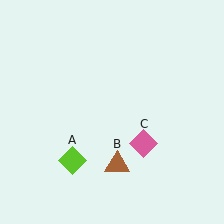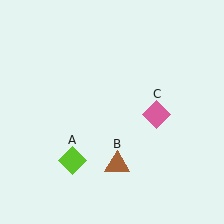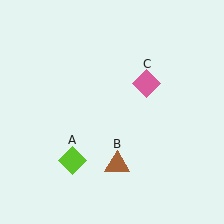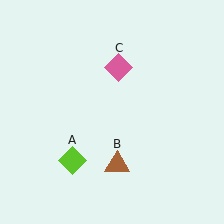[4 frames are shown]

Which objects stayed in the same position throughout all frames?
Lime diamond (object A) and brown triangle (object B) remained stationary.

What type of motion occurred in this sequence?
The pink diamond (object C) rotated counterclockwise around the center of the scene.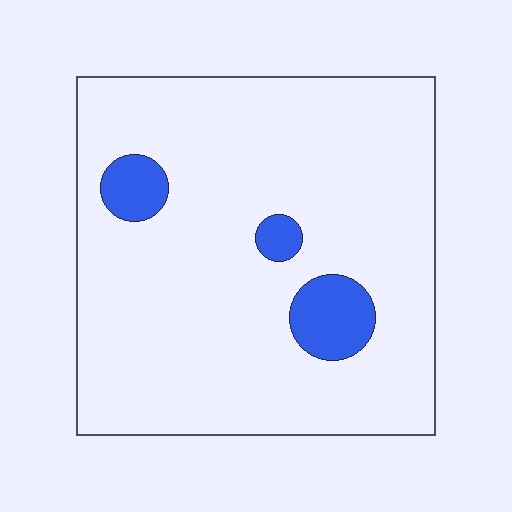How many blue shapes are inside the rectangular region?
3.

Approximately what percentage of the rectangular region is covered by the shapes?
Approximately 10%.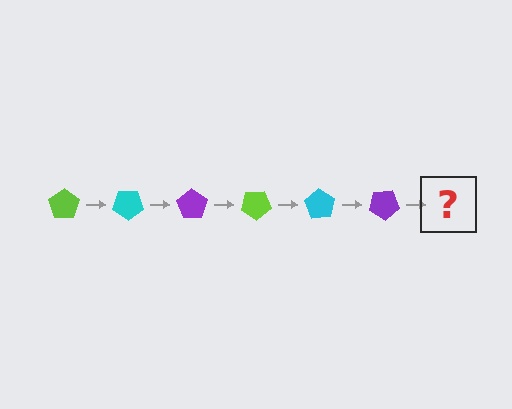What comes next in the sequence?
The next element should be a lime pentagon, rotated 210 degrees from the start.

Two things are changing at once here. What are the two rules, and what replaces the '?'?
The two rules are that it rotates 35 degrees each step and the color cycles through lime, cyan, and purple. The '?' should be a lime pentagon, rotated 210 degrees from the start.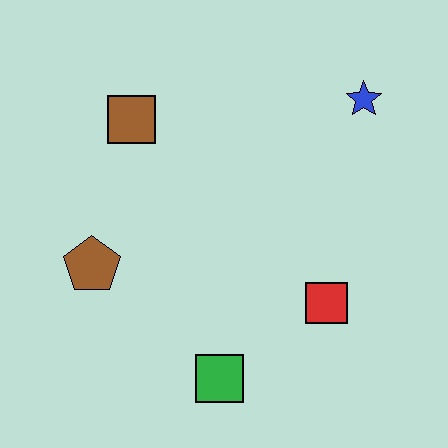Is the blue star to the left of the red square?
No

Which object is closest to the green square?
The red square is closest to the green square.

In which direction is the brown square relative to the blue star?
The brown square is to the left of the blue star.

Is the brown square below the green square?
No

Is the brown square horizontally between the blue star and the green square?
No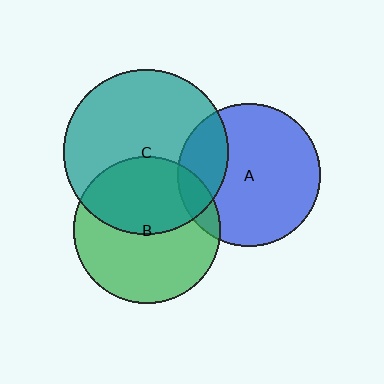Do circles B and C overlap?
Yes.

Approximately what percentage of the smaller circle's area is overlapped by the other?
Approximately 45%.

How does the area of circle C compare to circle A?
Approximately 1.3 times.